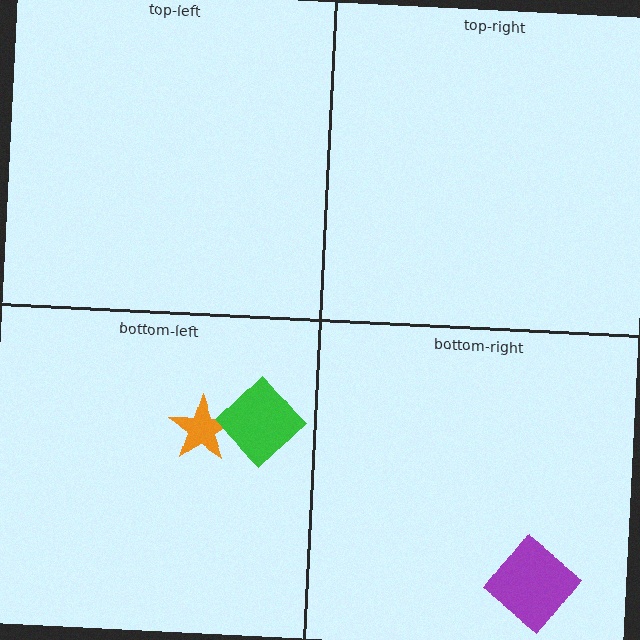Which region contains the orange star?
The bottom-left region.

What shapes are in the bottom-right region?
The purple diamond.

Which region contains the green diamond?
The bottom-left region.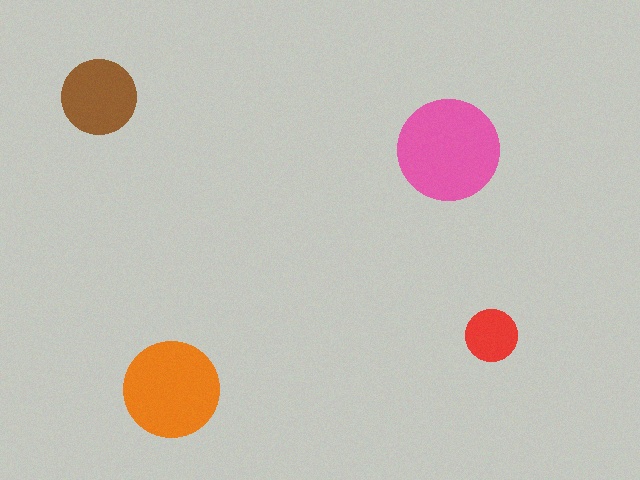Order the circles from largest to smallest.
the pink one, the orange one, the brown one, the red one.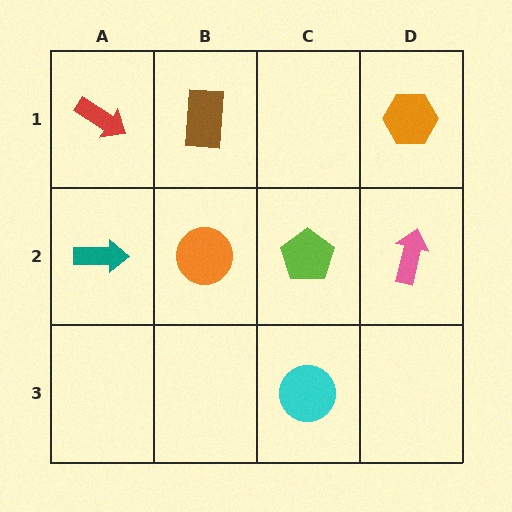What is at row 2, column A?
A teal arrow.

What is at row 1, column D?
An orange hexagon.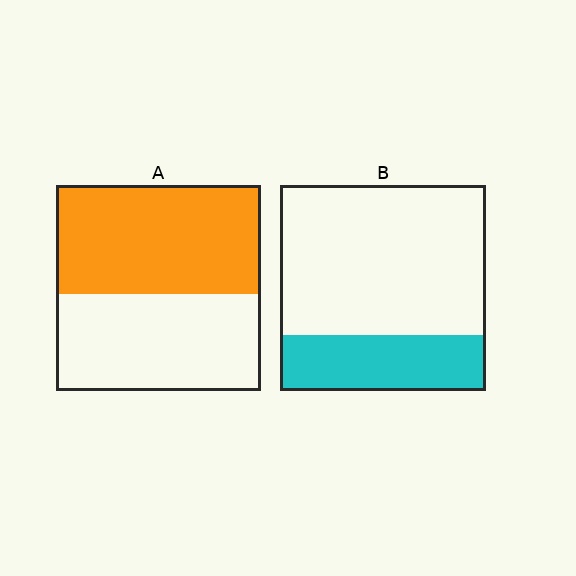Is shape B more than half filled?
No.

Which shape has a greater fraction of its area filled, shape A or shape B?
Shape A.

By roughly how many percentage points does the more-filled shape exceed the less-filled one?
By roughly 25 percentage points (A over B).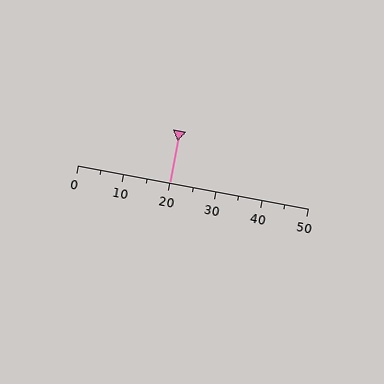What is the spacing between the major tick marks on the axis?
The major ticks are spaced 10 apart.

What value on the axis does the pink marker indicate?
The marker indicates approximately 20.